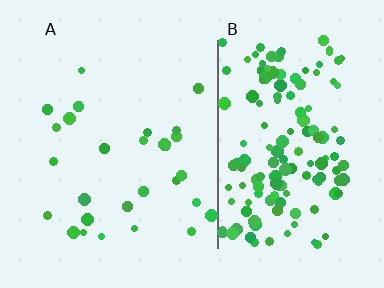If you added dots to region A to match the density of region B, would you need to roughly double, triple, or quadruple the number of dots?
Approximately quadruple.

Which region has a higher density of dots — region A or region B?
B (the right).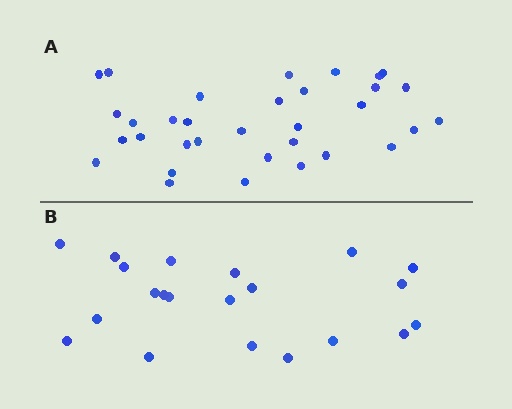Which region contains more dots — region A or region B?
Region A (the top region) has more dots.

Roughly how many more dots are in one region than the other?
Region A has roughly 12 or so more dots than region B.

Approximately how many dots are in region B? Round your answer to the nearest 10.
About 20 dots. (The exact count is 21, which rounds to 20.)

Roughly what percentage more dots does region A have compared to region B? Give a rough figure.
About 55% more.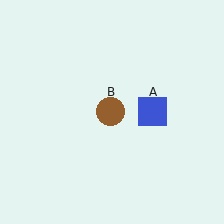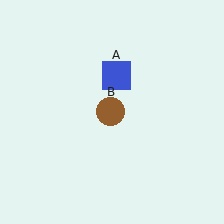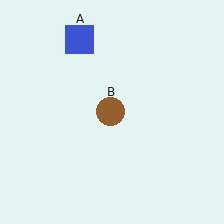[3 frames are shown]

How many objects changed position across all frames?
1 object changed position: blue square (object A).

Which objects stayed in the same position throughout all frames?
Brown circle (object B) remained stationary.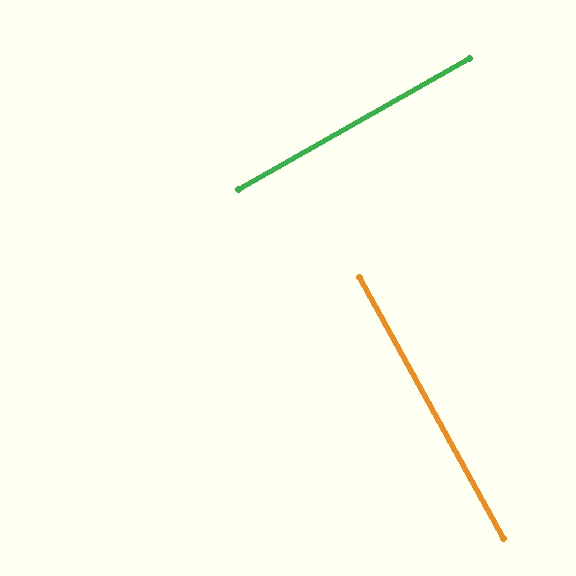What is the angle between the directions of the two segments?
Approximately 89 degrees.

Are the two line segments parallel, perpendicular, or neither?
Perpendicular — they meet at approximately 89°.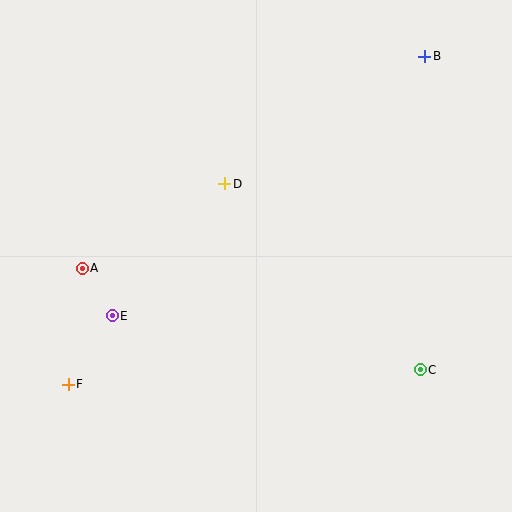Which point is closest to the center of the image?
Point D at (225, 184) is closest to the center.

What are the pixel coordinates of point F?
Point F is at (68, 384).